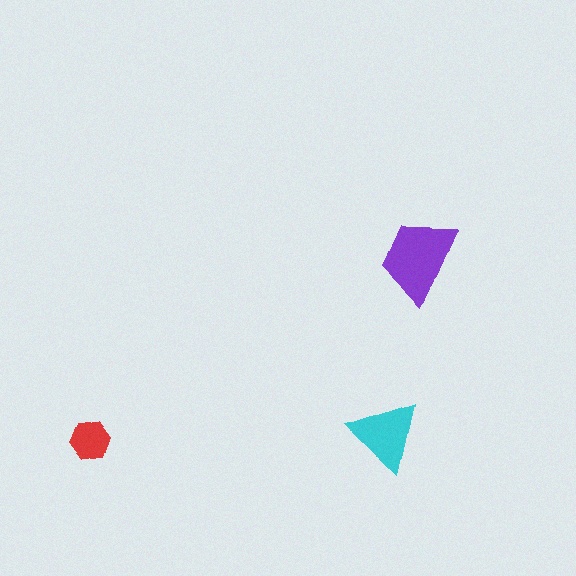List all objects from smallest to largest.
The red hexagon, the cyan triangle, the purple trapezoid.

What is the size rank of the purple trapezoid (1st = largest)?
1st.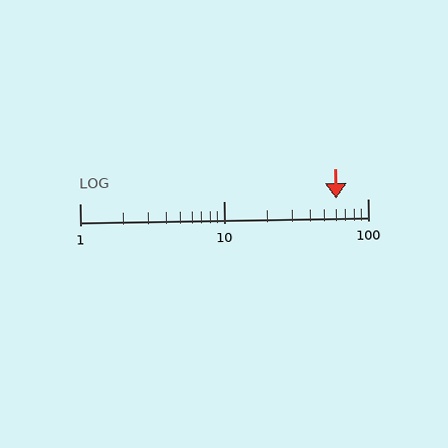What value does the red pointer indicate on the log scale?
The pointer indicates approximately 60.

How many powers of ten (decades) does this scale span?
The scale spans 2 decades, from 1 to 100.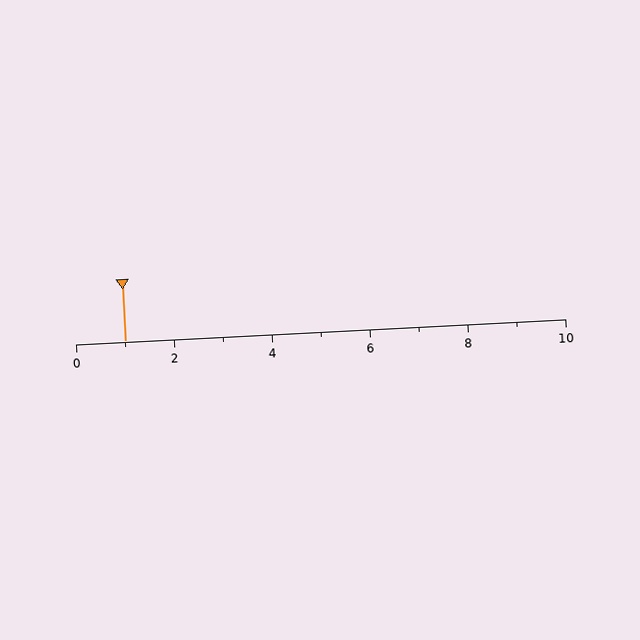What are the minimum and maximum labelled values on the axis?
The axis runs from 0 to 10.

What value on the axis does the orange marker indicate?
The marker indicates approximately 1.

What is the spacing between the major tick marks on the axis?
The major ticks are spaced 2 apart.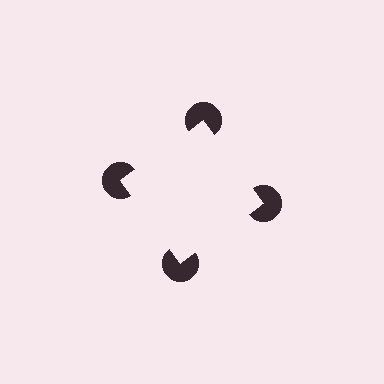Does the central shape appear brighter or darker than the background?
It typically appears slightly brighter than the background, even though no actual brightness change is drawn.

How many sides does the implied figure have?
4 sides.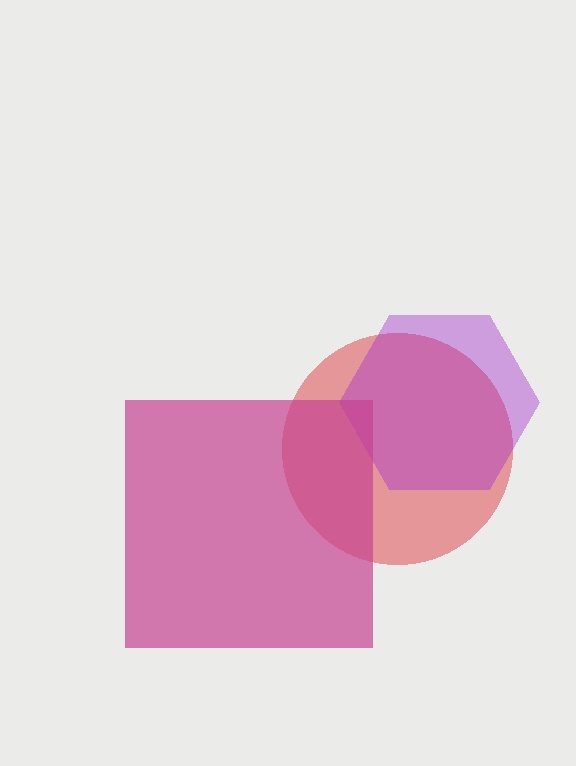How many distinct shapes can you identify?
There are 3 distinct shapes: a red circle, a purple hexagon, a magenta square.